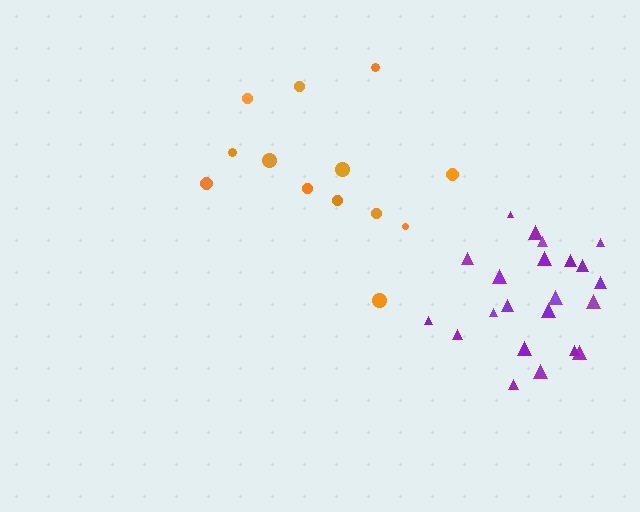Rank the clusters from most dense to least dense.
purple, orange.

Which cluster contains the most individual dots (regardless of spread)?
Purple (22).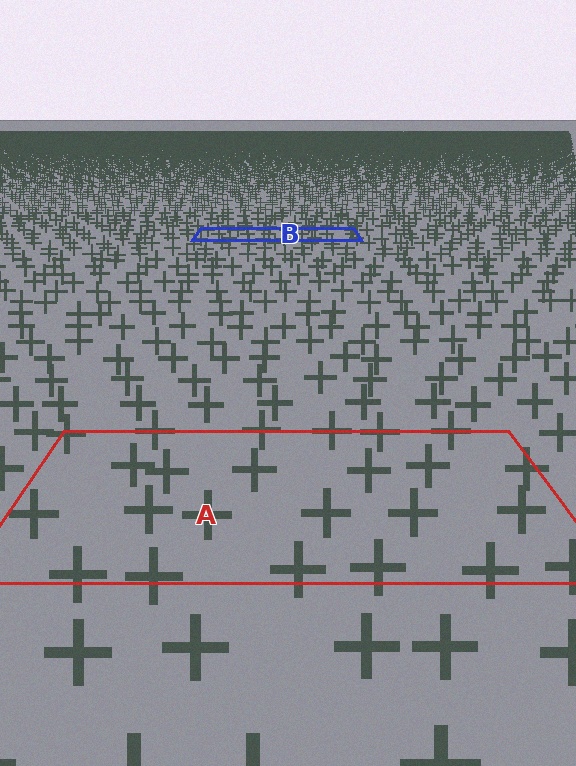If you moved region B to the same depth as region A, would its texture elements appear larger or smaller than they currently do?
They would appear larger. At a closer depth, the same texture elements are projected at a bigger on-screen size.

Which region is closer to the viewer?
Region A is closer. The texture elements there are larger and more spread out.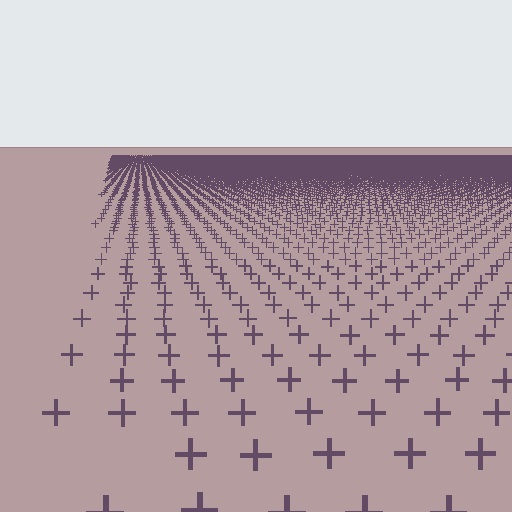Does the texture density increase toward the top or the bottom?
Density increases toward the top.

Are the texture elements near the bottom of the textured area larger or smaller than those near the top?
Larger. Near the bottom, elements are closer to the viewer and appear at a bigger on-screen size.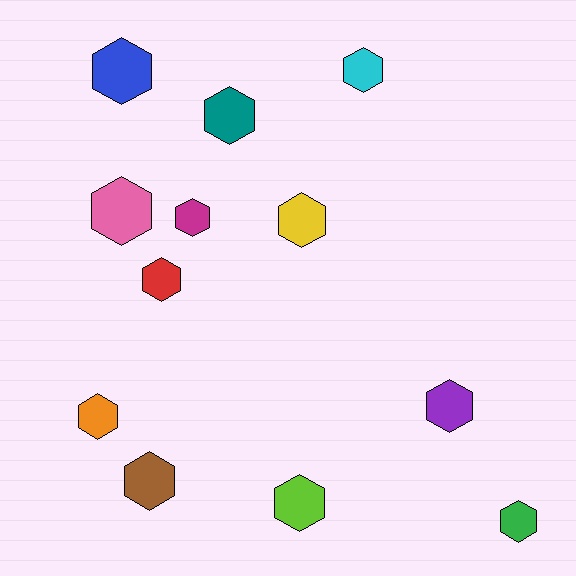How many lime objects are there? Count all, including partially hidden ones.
There is 1 lime object.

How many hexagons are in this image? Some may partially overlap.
There are 12 hexagons.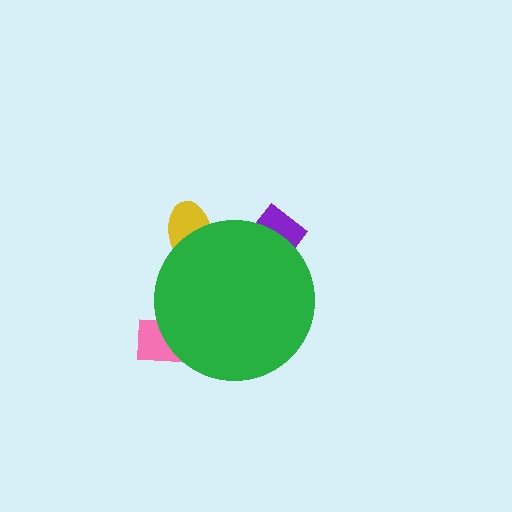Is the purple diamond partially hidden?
Yes, the purple diamond is partially hidden behind the green circle.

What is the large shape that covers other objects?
A green circle.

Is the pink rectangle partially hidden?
Yes, the pink rectangle is partially hidden behind the green circle.